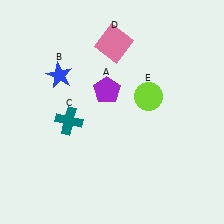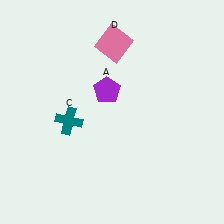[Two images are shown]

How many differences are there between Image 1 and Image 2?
There are 2 differences between the two images.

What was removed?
The blue star (B), the lime circle (E) were removed in Image 2.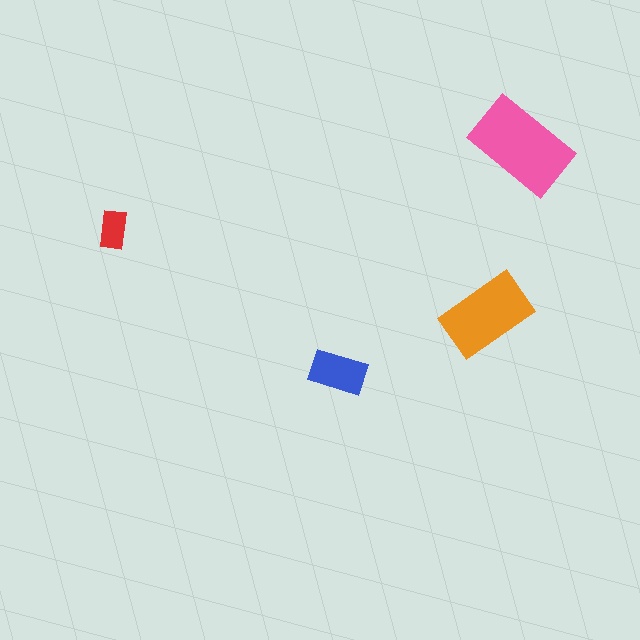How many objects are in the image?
There are 4 objects in the image.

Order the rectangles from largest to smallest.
the pink one, the orange one, the blue one, the red one.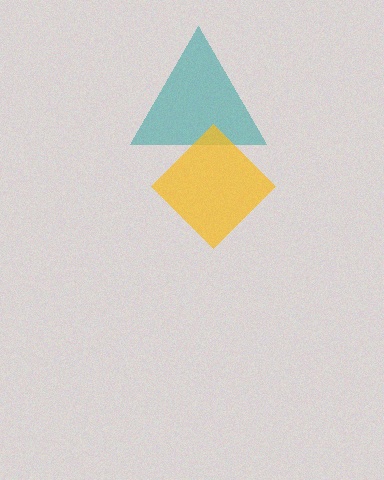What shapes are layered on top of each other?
The layered shapes are: a teal triangle, a yellow diamond.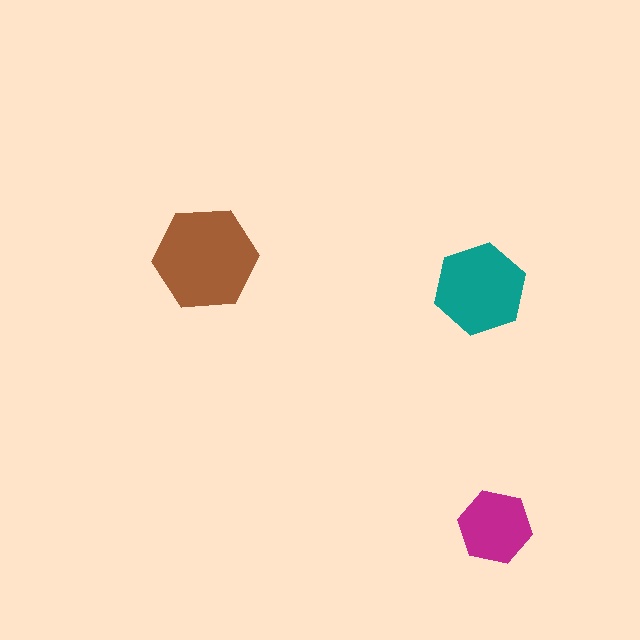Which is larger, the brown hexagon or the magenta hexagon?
The brown one.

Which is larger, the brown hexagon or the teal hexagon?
The brown one.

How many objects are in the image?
There are 3 objects in the image.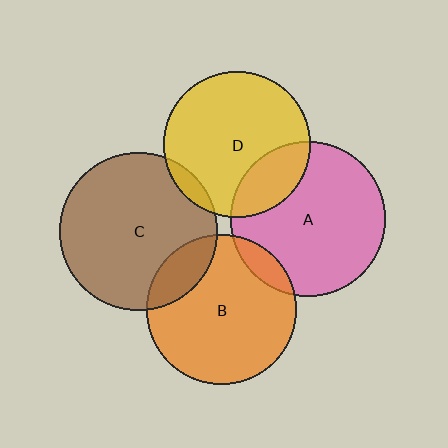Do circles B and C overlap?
Yes.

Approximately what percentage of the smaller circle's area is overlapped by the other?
Approximately 15%.